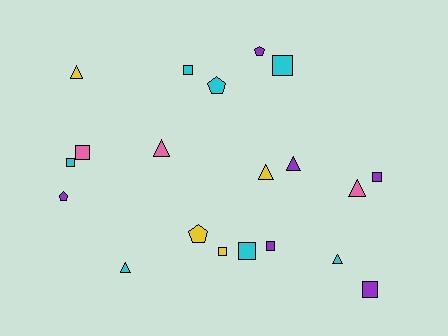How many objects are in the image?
There are 20 objects.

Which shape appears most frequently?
Square, with 9 objects.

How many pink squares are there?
There is 1 pink square.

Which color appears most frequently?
Cyan, with 7 objects.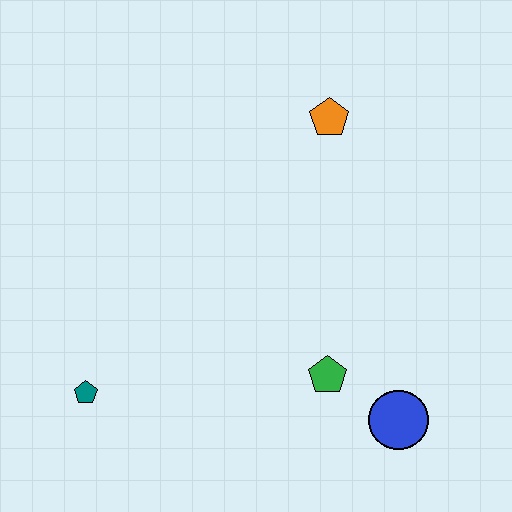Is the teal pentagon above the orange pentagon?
No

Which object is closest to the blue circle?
The green pentagon is closest to the blue circle.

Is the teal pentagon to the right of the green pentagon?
No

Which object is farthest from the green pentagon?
The orange pentagon is farthest from the green pentagon.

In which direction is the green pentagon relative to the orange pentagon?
The green pentagon is below the orange pentagon.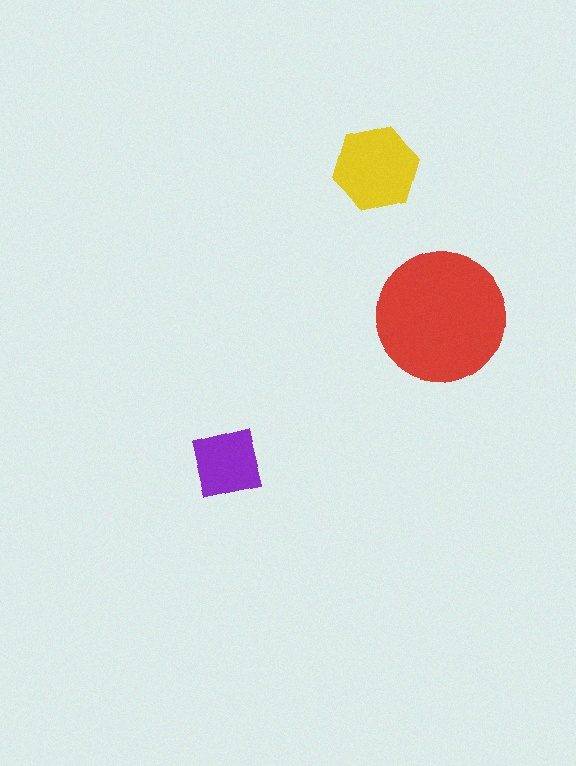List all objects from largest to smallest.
The red circle, the yellow hexagon, the purple square.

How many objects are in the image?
There are 3 objects in the image.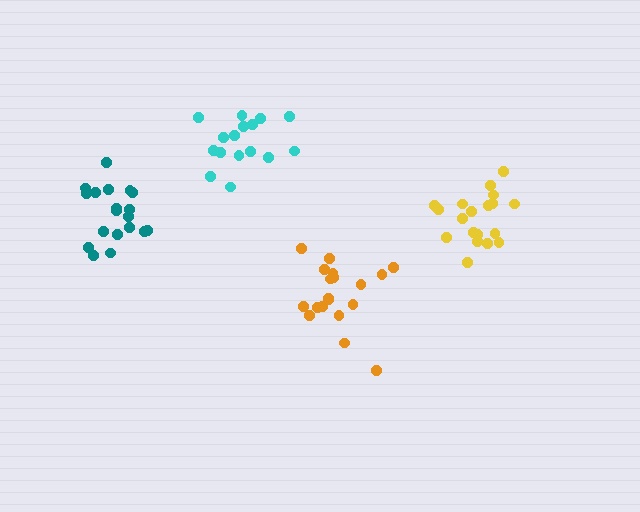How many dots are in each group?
Group 1: 19 dots, Group 2: 16 dots, Group 3: 19 dots, Group 4: 19 dots (73 total).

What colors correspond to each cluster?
The clusters are colored: orange, cyan, teal, yellow.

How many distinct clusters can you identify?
There are 4 distinct clusters.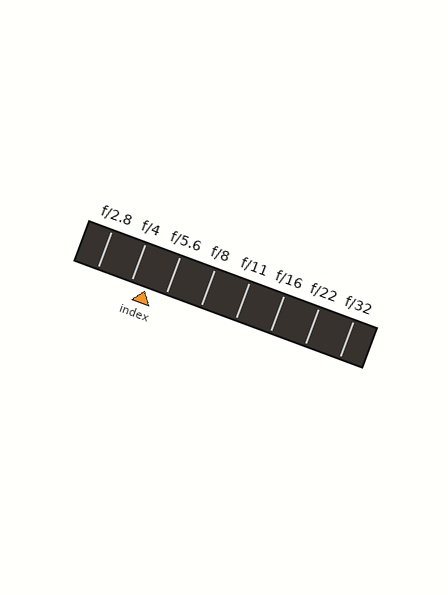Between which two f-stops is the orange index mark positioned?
The index mark is between f/4 and f/5.6.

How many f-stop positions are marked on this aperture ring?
There are 8 f-stop positions marked.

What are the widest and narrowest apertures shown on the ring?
The widest aperture shown is f/2.8 and the narrowest is f/32.